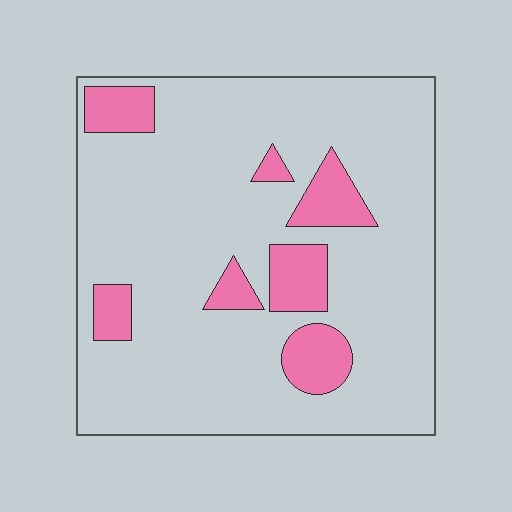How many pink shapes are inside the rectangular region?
7.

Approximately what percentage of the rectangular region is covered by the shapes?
Approximately 15%.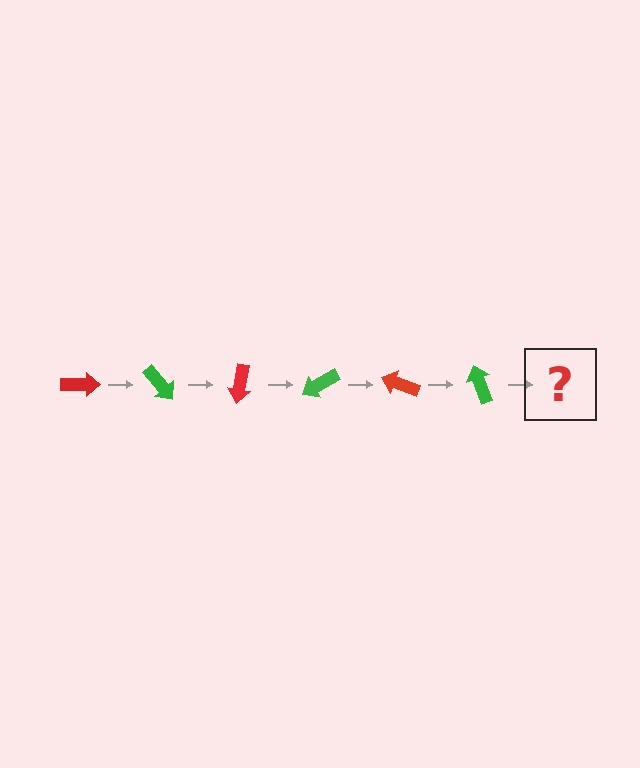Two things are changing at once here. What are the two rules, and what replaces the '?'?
The two rules are that it rotates 50 degrees each step and the color cycles through red and green. The '?' should be a red arrow, rotated 300 degrees from the start.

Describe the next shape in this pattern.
It should be a red arrow, rotated 300 degrees from the start.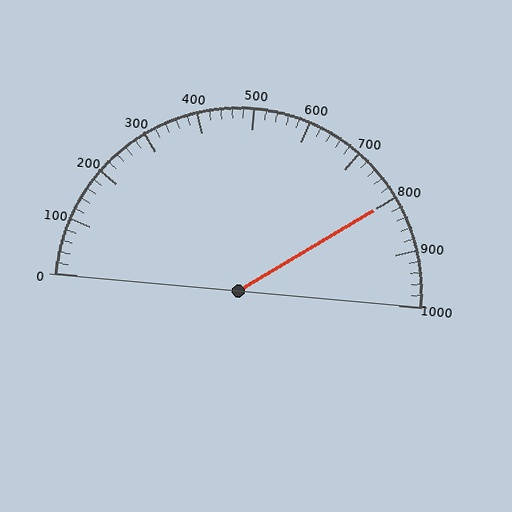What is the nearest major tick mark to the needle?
The nearest major tick mark is 800.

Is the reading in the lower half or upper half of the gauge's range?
The reading is in the upper half of the range (0 to 1000).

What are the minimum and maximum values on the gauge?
The gauge ranges from 0 to 1000.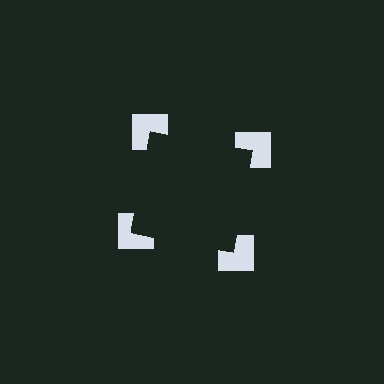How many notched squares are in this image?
There are 4 — one at each vertex of the illusory square.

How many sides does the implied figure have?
4 sides.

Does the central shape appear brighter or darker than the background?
It typically appears slightly darker than the background, even though no actual brightness change is drawn.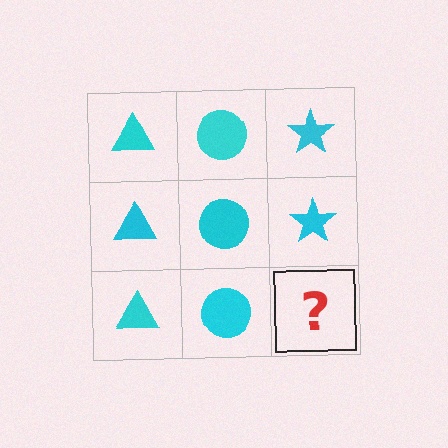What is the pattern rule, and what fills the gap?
The rule is that each column has a consistent shape. The gap should be filled with a cyan star.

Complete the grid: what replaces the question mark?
The question mark should be replaced with a cyan star.